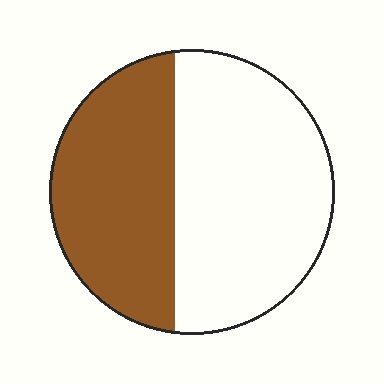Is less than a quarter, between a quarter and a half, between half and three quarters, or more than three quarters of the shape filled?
Between a quarter and a half.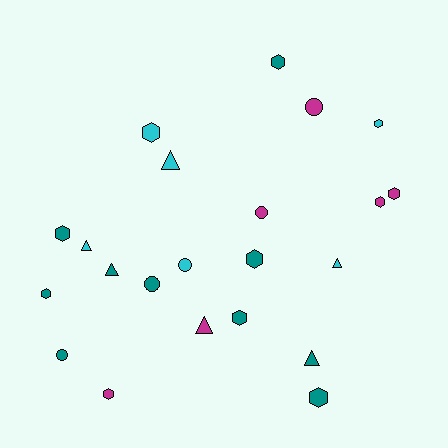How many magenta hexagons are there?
There are 3 magenta hexagons.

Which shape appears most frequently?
Hexagon, with 11 objects.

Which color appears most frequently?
Teal, with 10 objects.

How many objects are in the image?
There are 22 objects.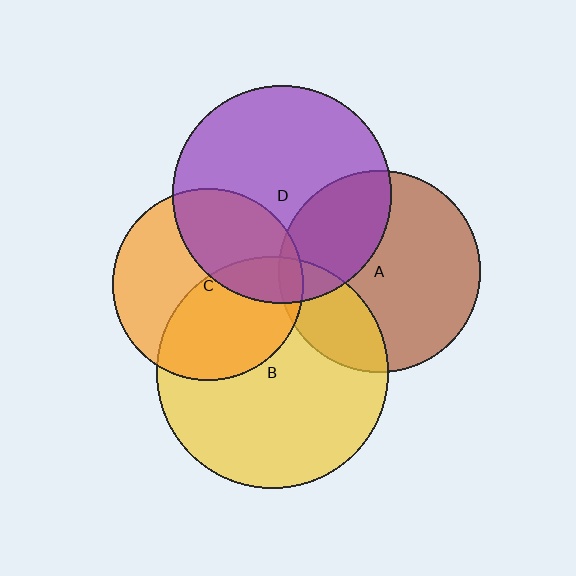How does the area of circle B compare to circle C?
Approximately 1.5 times.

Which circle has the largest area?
Circle B (yellow).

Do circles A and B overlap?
Yes.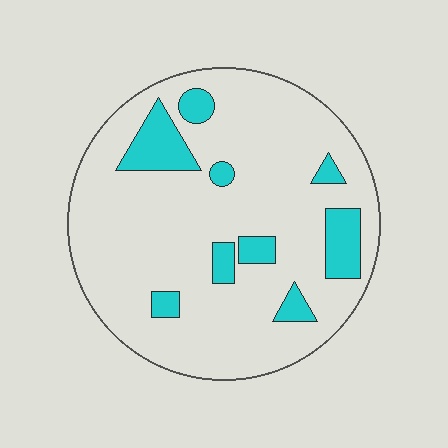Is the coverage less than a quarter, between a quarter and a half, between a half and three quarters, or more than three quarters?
Less than a quarter.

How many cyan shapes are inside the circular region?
9.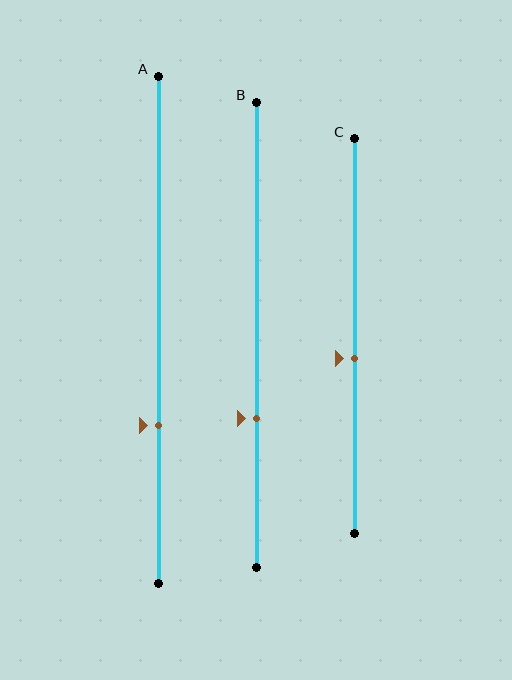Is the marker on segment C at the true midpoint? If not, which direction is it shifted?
No, the marker on segment C is shifted downward by about 6% of the segment length.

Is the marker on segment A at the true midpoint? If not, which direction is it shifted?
No, the marker on segment A is shifted downward by about 19% of the segment length.